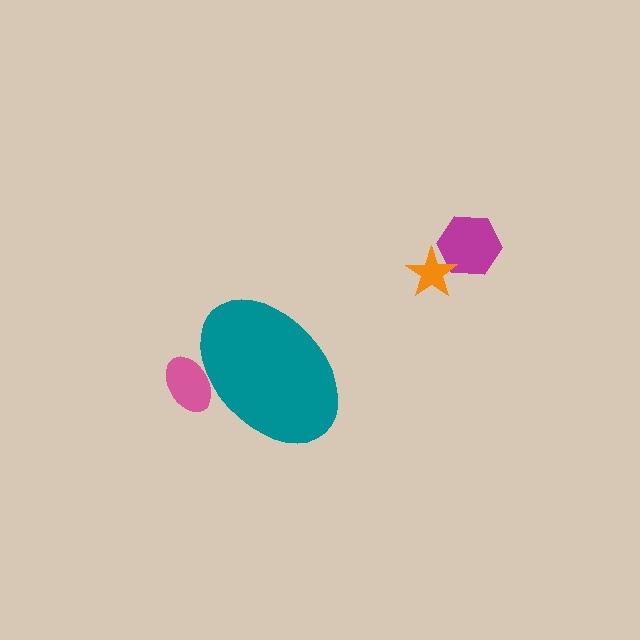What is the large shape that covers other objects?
A teal ellipse.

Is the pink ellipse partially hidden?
Yes, the pink ellipse is partially hidden behind the teal ellipse.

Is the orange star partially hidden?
No, the orange star is fully visible.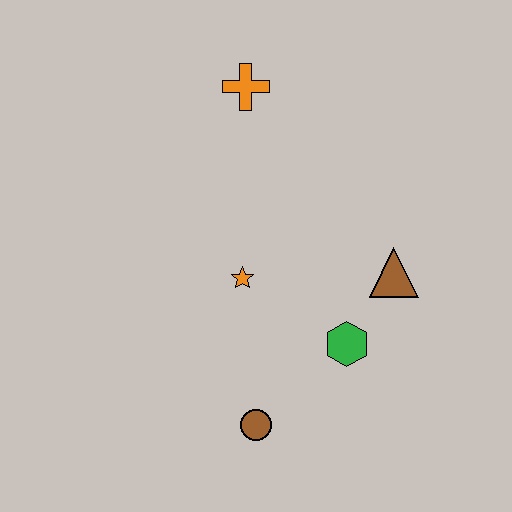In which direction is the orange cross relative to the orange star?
The orange cross is above the orange star.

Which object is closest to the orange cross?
The orange star is closest to the orange cross.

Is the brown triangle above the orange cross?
No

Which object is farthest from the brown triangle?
The orange cross is farthest from the brown triangle.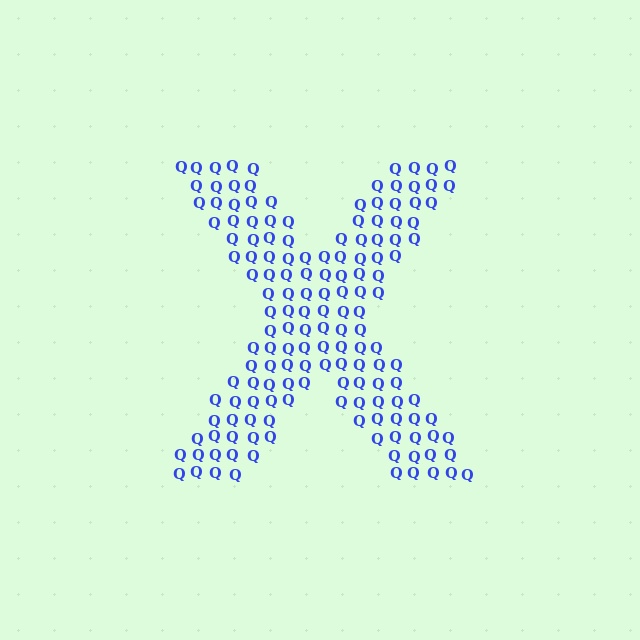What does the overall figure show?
The overall figure shows the letter X.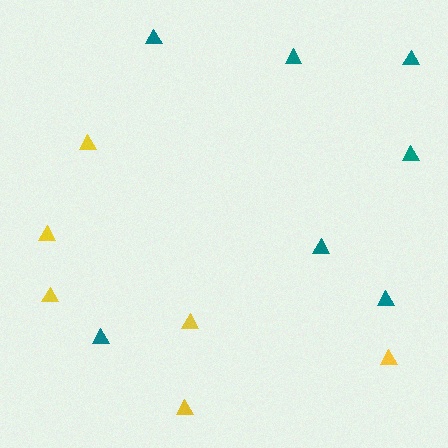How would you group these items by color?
There are 2 groups: one group of teal triangles (7) and one group of yellow triangles (6).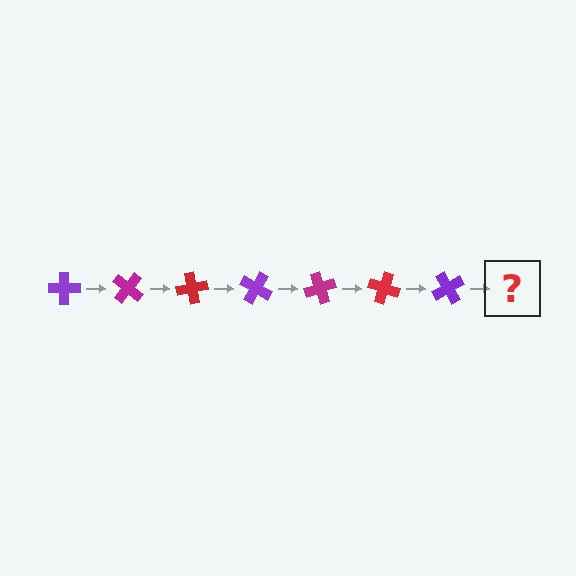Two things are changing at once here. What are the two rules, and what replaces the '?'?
The two rules are that it rotates 40 degrees each step and the color cycles through purple, magenta, and red. The '?' should be a magenta cross, rotated 280 degrees from the start.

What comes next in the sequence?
The next element should be a magenta cross, rotated 280 degrees from the start.